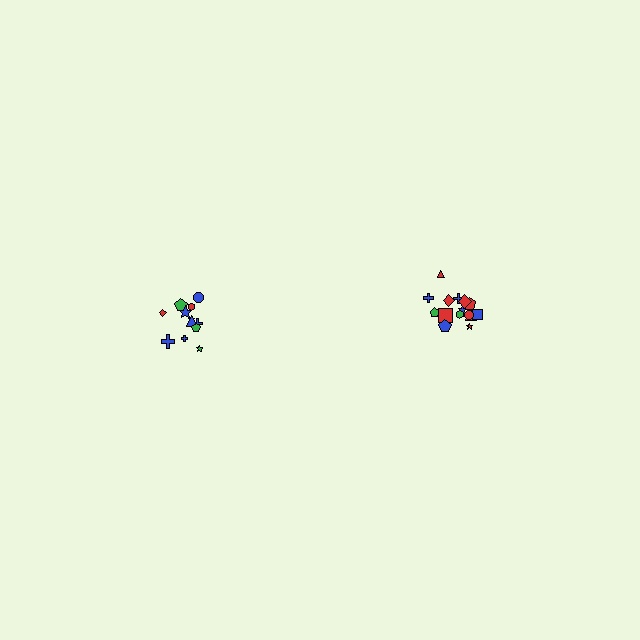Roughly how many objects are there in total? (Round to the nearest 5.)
Roughly 25 objects in total.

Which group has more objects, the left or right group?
The right group.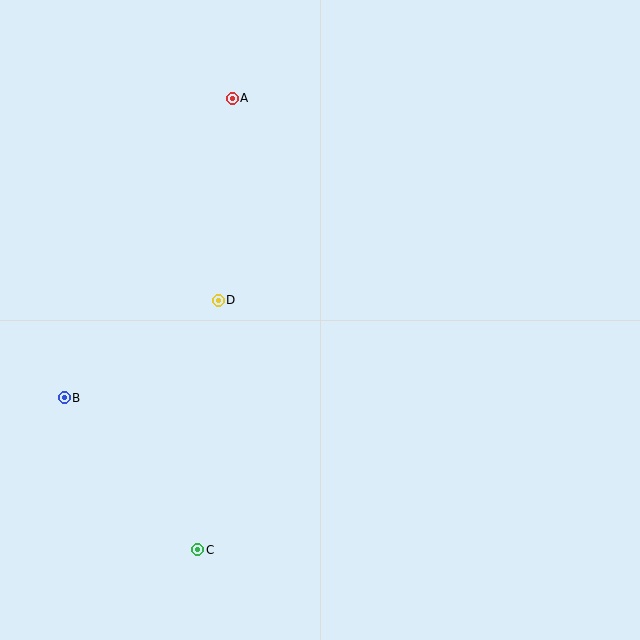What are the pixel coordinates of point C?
Point C is at (198, 550).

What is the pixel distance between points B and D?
The distance between B and D is 182 pixels.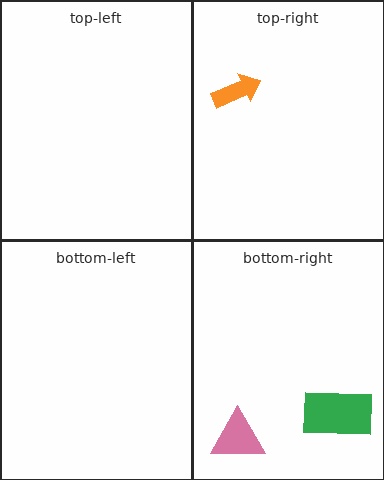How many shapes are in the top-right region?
1.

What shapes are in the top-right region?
The orange arrow.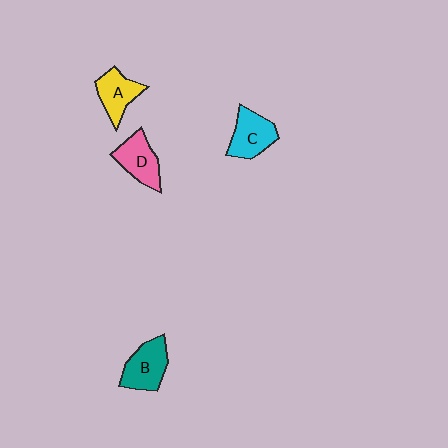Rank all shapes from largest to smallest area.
From largest to smallest: B (teal), C (cyan), D (pink), A (yellow).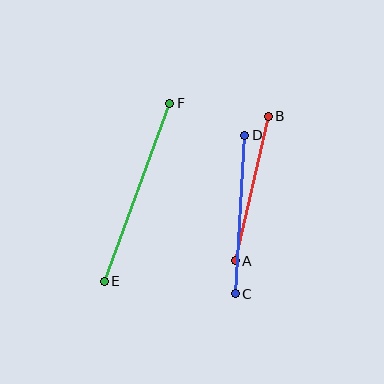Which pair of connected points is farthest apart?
Points E and F are farthest apart.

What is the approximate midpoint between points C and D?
The midpoint is at approximately (240, 214) pixels.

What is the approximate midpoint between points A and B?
The midpoint is at approximately (252, 189) pixels.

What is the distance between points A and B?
The distance is approximately 149 pixels.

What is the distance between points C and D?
The distance is approximately 159 pixels.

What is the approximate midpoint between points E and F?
The midpoint is at approximately (137, 192) pixels.